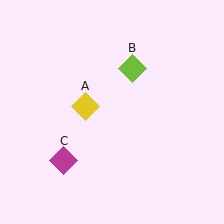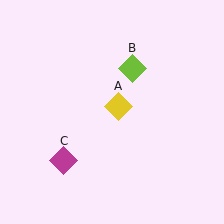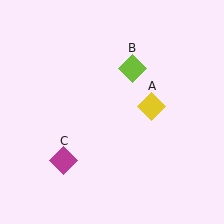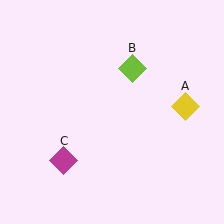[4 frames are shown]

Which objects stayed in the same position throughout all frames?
Lime diamond (object B) and magenta diamond (object C) remained stationary.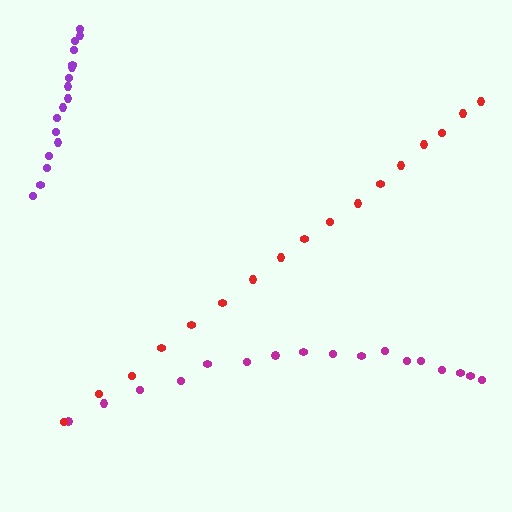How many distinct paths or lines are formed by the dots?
There are 3 distinct paths.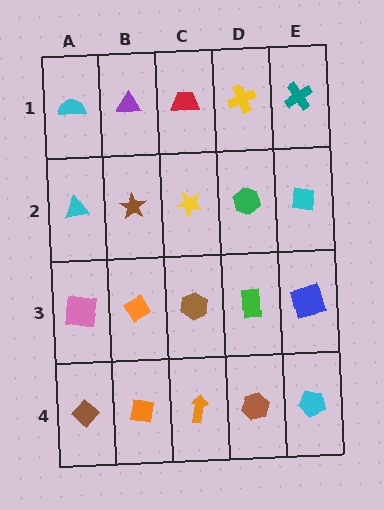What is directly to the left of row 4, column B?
A brown diamond.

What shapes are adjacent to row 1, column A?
A cyan triangle (row 2, column A), a purple triangle (row 1, column B).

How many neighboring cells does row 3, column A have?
3.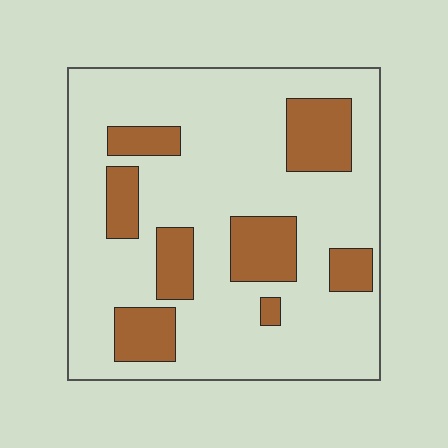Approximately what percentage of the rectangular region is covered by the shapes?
Approximately 25%.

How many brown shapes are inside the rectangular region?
8.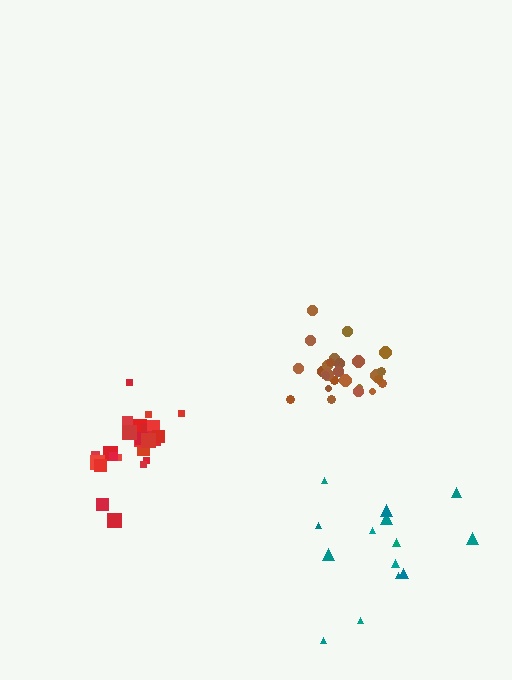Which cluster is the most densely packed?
Brown.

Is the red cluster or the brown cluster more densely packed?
Brown.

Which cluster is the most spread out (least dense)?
Teal.